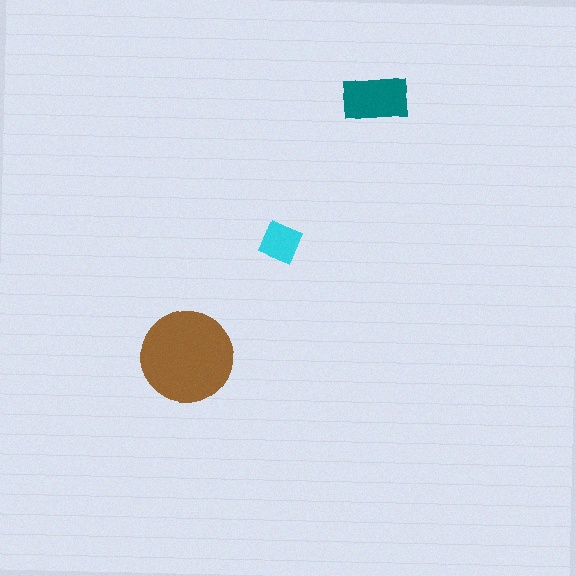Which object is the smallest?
The cyan square.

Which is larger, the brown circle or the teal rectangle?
The brown circle.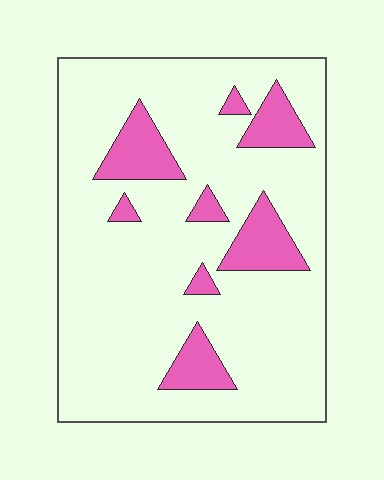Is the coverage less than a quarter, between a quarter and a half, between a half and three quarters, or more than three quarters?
Less than a quarter.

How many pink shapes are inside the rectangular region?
8.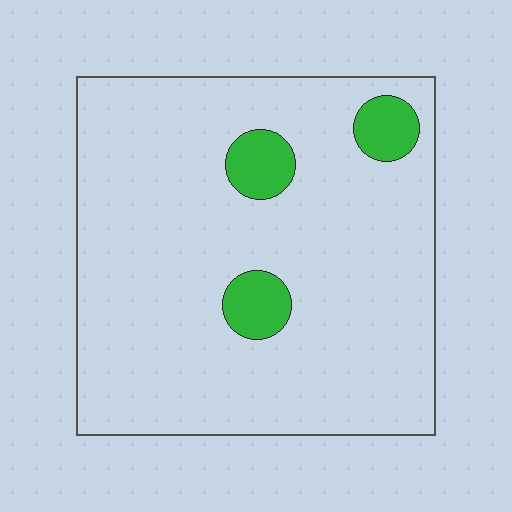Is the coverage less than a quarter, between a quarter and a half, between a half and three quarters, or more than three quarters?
Less than a quarter.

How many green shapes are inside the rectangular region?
3.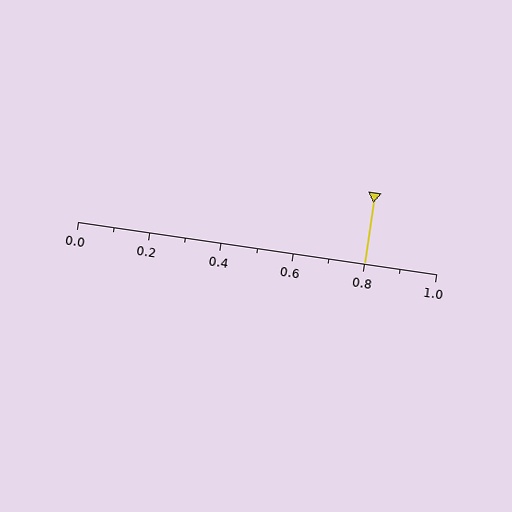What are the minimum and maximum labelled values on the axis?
The axis runs from 0.0 to 1.0.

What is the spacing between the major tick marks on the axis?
The major ticks are spaced 0.2 apart.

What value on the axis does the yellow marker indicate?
The marker indicates approximately 0.8.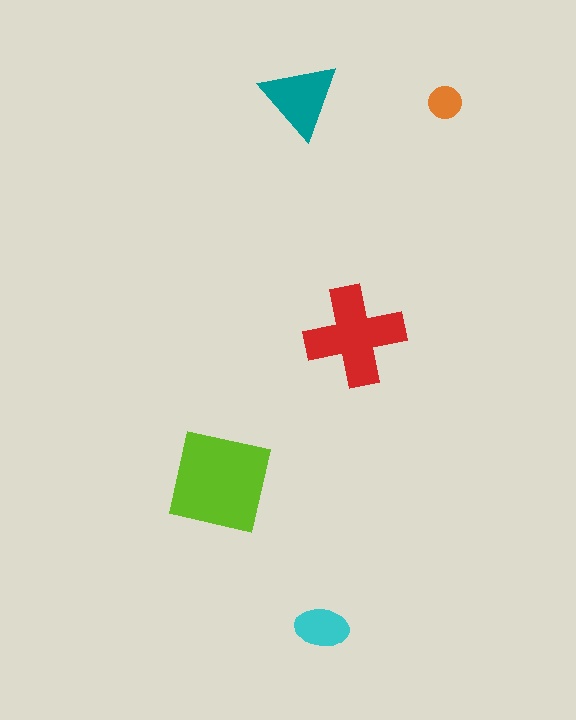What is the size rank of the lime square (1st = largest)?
1st.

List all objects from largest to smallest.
The lime square, the red cross, the teal triangle, the cyan ellipse, the orange circle.